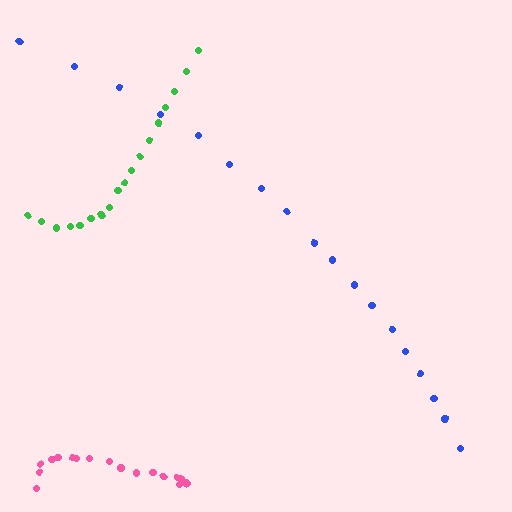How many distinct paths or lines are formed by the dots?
There are 3 distinct paths.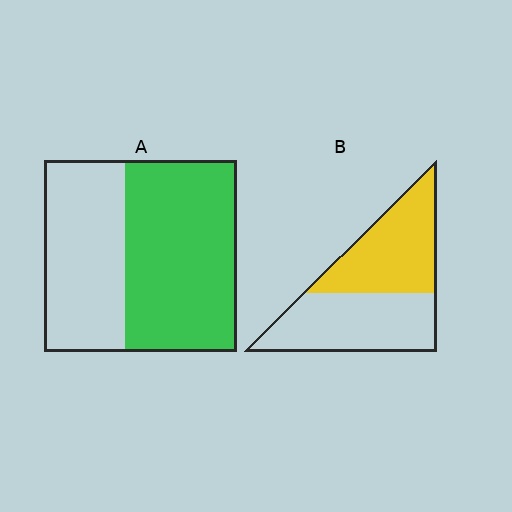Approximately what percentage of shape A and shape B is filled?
A is approximately 60% and B is approximately 50%.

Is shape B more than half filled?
Roughly half.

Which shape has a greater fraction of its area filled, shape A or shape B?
Shape A.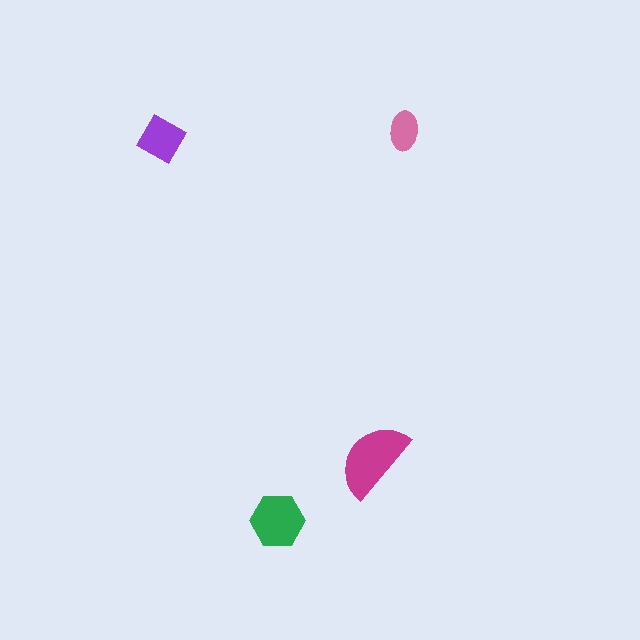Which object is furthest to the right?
The pink ellipse is rightmost.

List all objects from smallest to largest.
The pink ellipse, the purple square, the green hexagon, the magenta semicircle.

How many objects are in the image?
There are 4 objects in the image.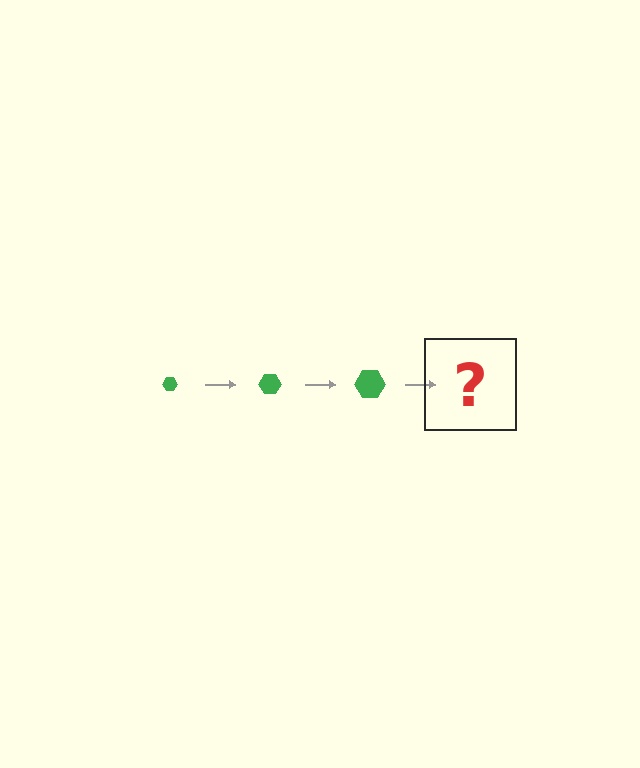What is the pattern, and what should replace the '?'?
The pattern is that the hexagon gets progressively larger each step. The '?' should be a green hexagon, larger than the previous one.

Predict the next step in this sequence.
The next step is a green hexagon, larger than the previous one.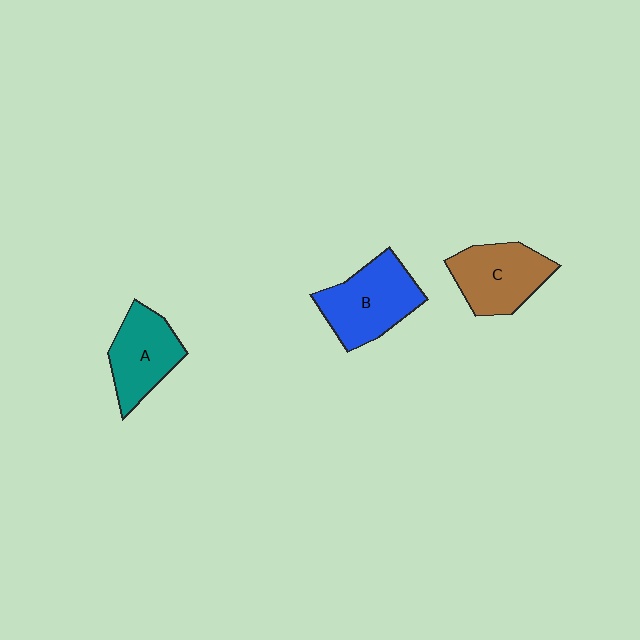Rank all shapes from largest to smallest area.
From largest to smallest: B (blue), C (brown), A (teal).